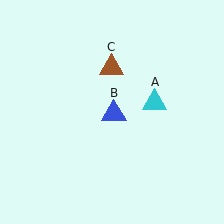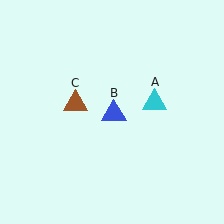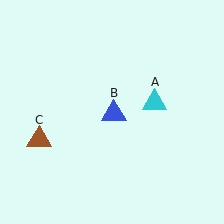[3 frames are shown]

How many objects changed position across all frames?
1 object changed position: brown triangle (object C).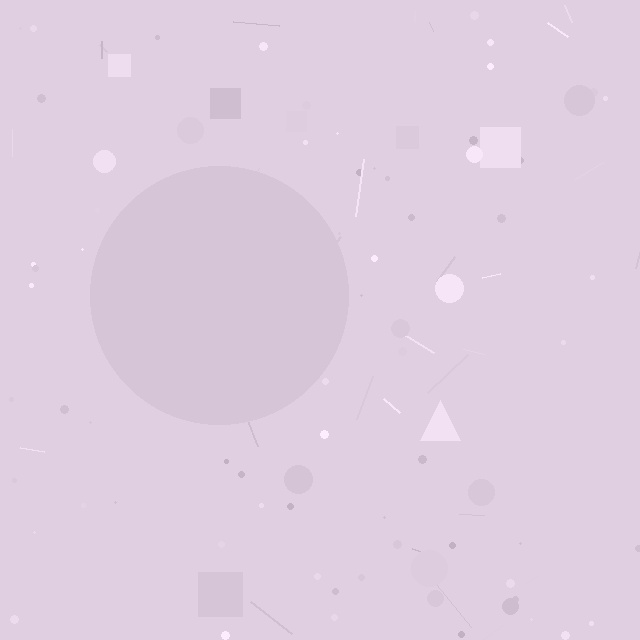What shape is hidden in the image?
A circle is hidden in the image.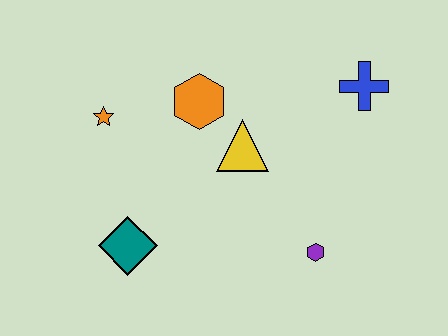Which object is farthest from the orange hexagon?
The purple hexagon is farthest from the orange hexagon.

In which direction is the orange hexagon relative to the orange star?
The orange hexagon is to the right of the orange star.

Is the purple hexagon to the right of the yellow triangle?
Yes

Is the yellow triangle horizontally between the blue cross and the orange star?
Yes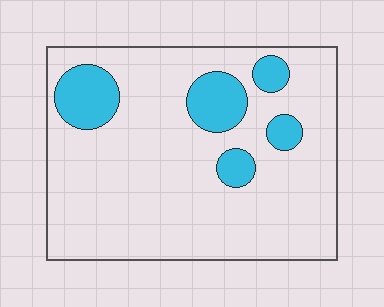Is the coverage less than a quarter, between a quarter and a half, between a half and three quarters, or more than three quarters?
Less than a quarter.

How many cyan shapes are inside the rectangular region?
5.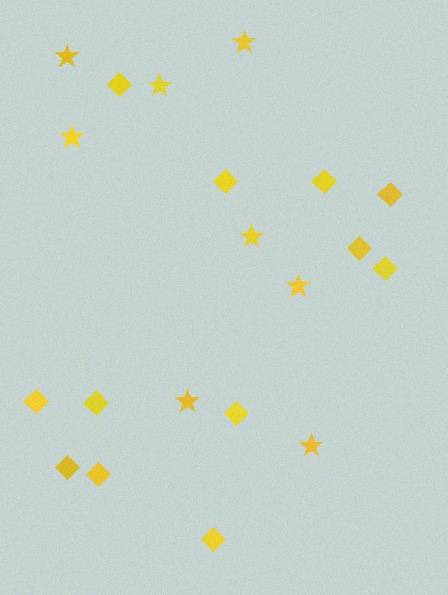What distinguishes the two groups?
There are 2 groups: one group of diamonds (12) and one group of stars (8).